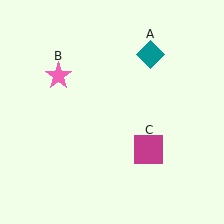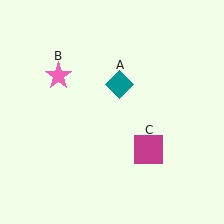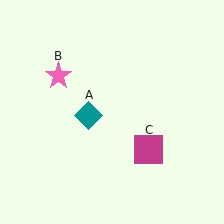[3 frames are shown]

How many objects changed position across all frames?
1 object changed position: teal diamond (object A).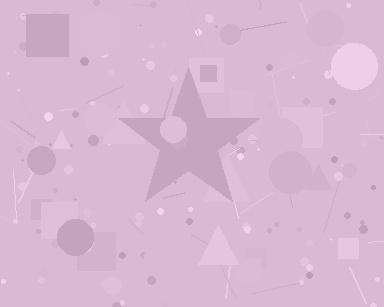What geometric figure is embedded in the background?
A star is embedded in the background.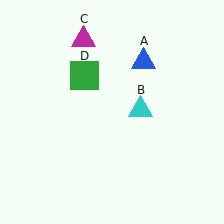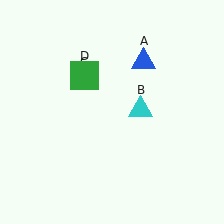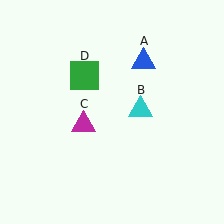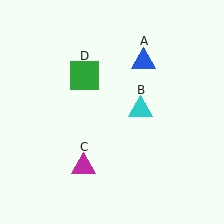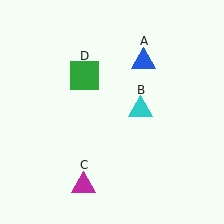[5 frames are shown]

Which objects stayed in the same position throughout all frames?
Blue triangle (object A) and cyan triangle (object B) and green square (object D) remained stationary.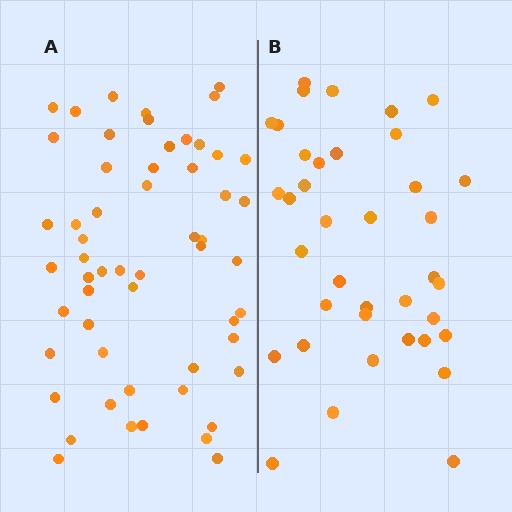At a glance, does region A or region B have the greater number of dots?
Region A (the left region) has more dots.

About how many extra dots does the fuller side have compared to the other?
Region A has approximately 20 more dots than region B.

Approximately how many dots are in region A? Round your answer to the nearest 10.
About 60 dots. (The exact count is 56, which rounds to 60.)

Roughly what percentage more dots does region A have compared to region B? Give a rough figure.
About 45% more.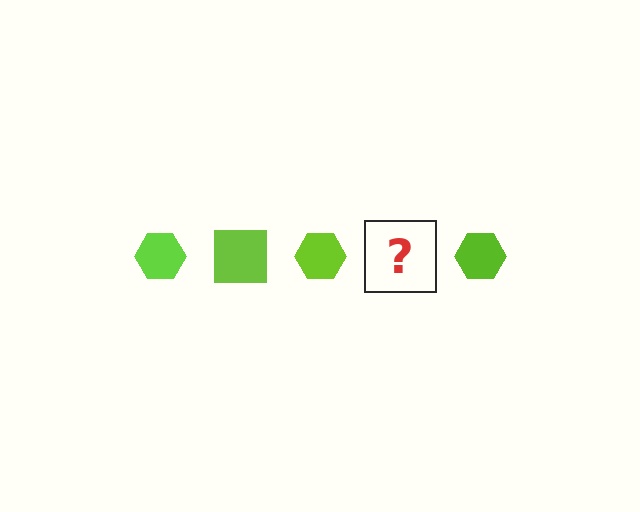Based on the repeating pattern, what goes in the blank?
The blank should be a lime square.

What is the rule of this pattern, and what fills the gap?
The rule is that the pattern cycles through hexagon, square shapes in lime. The gap should be filled with a lime square.